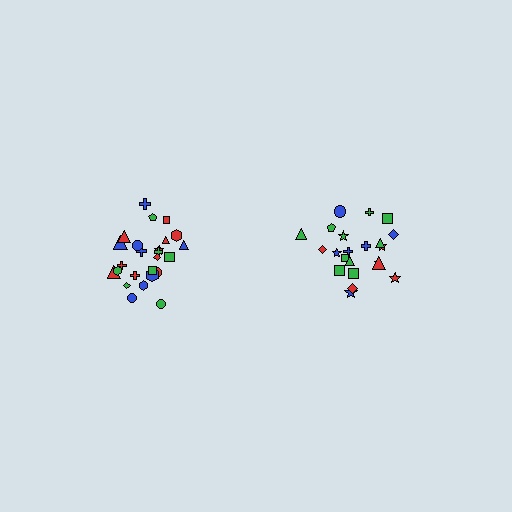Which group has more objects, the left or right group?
The left group.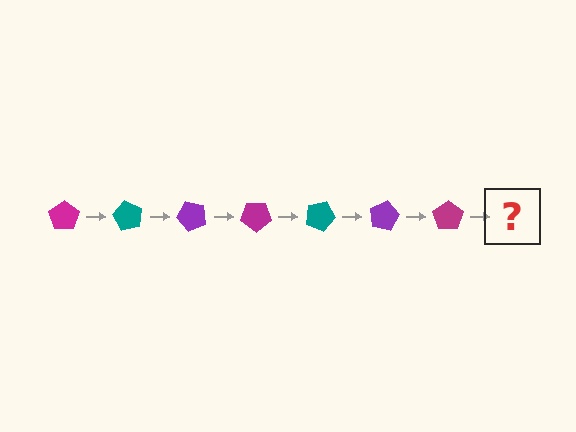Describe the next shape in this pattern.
It should be a teal pentagon, rotated 420 degrees from the start.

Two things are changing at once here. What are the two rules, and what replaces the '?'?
The two rules are that it rotates 60 degrees each step and the color cycles through magenta, teal, and purple. The '?' should be a teal pentagon, rotated 420 degrees from the start.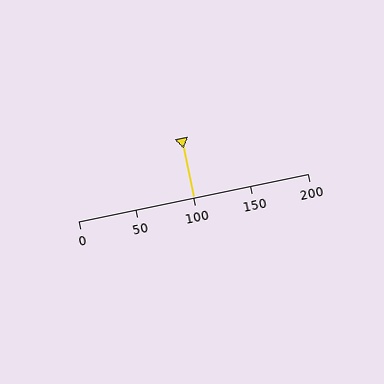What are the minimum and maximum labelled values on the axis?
The axis runs from 0 to 200.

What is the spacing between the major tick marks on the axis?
The major ticks are spaced 50 apart.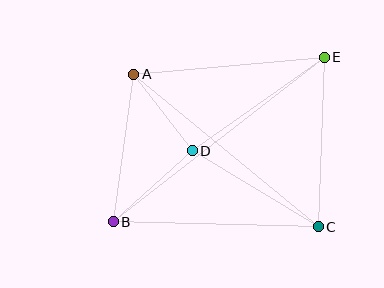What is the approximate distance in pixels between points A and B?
The distance between A and B is approximately 149 pixels.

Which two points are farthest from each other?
Points B and E are farthest from each other.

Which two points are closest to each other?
Points A and D are closest to each other.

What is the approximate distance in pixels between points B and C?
The distance between B and C is approximately 205 pixels.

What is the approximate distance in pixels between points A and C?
The distance between A and C is approximately 239 pixels.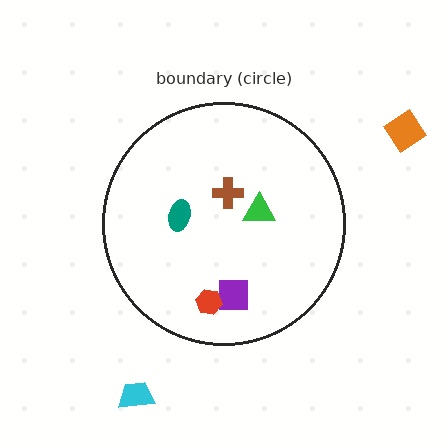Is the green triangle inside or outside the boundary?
Inside.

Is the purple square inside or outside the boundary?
Inside.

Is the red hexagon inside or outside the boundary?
Inside.